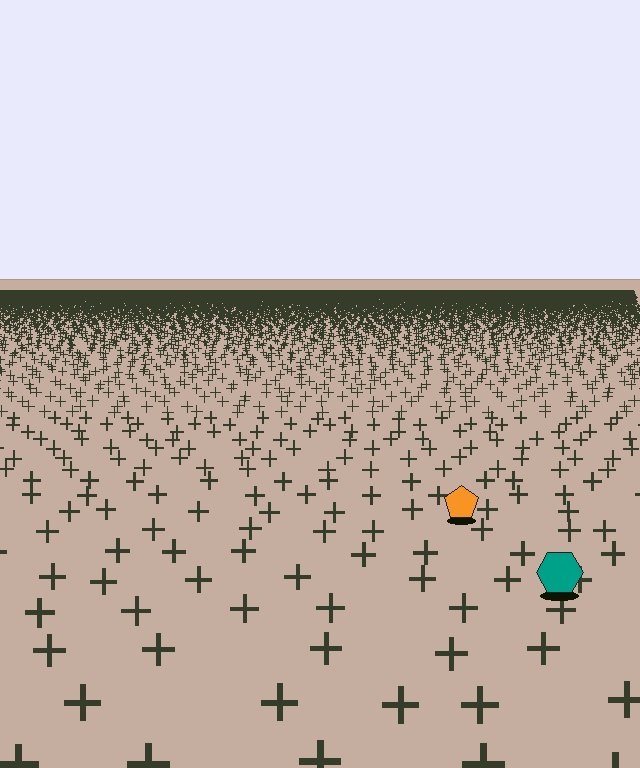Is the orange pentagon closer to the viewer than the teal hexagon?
No. The teal hexagon is closer — you can tell from the texture gradient: the ground texture is coarser near it.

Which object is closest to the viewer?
The teal hexagon is closest. The texture marks near it are larger and more spread out.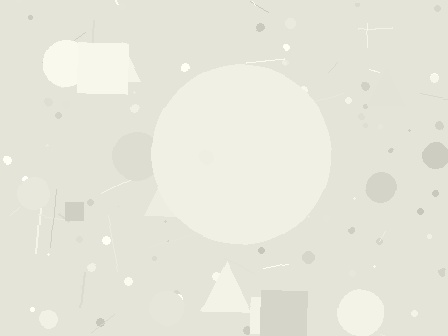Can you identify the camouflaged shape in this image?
The camouflaged shape is a circle.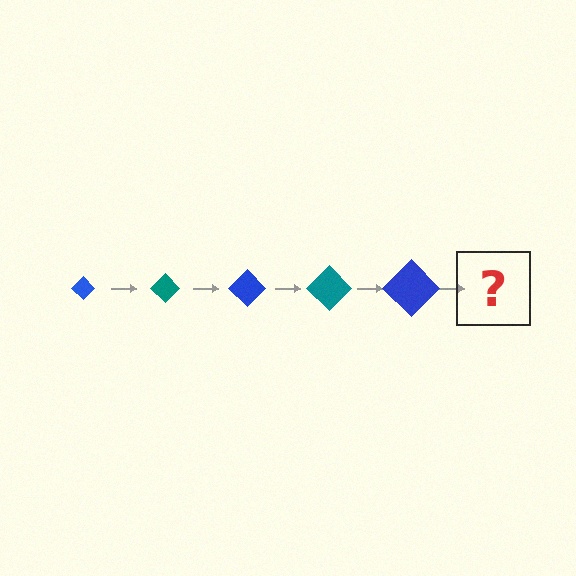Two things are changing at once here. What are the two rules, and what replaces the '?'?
The two rules are that the diamond grows larger each step and the color cycles through blue and teal. The '?' should be a teal diamond, larger than the previous one.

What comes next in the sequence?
The next element should be a teal diamond, larger than the previous one.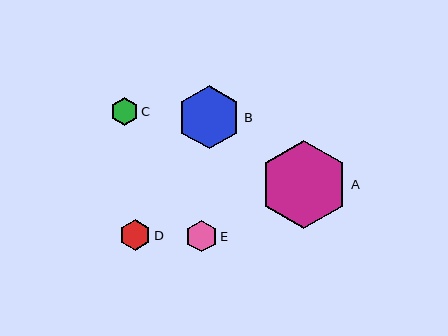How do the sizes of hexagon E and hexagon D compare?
Hexagon E and hexagon D are approximately the same size.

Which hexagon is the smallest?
Hexagon C is the smallest with a size of approximately 28 pixels.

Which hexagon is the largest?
Hexagon A is the largest with a size of approximately 89 pixels.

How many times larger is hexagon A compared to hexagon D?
Hexagon A is approximately 2.9 times the size of hexagon D.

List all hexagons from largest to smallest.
From largest to smallest: A, B, E, D, C.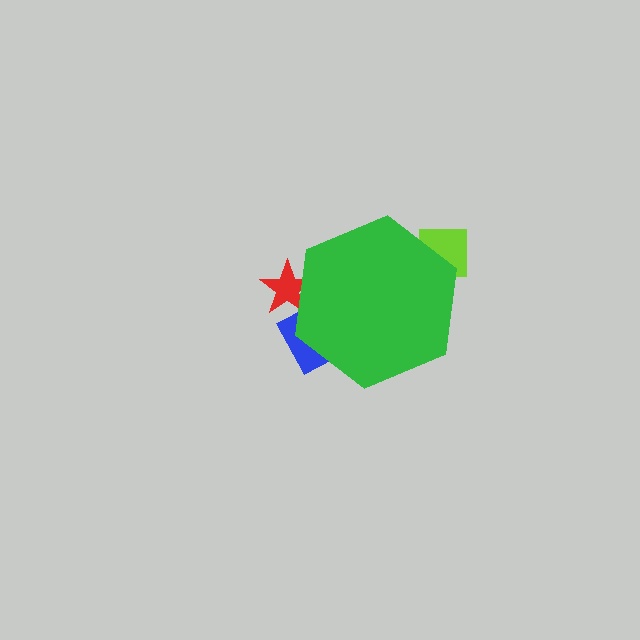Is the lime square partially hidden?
Yes, the lime square is partially hidden behind the green hexagon.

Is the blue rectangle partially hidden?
Yes, the blue rectangle is partially hidden behind the green hexagon.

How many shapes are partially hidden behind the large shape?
3 shapes are partially hidden.